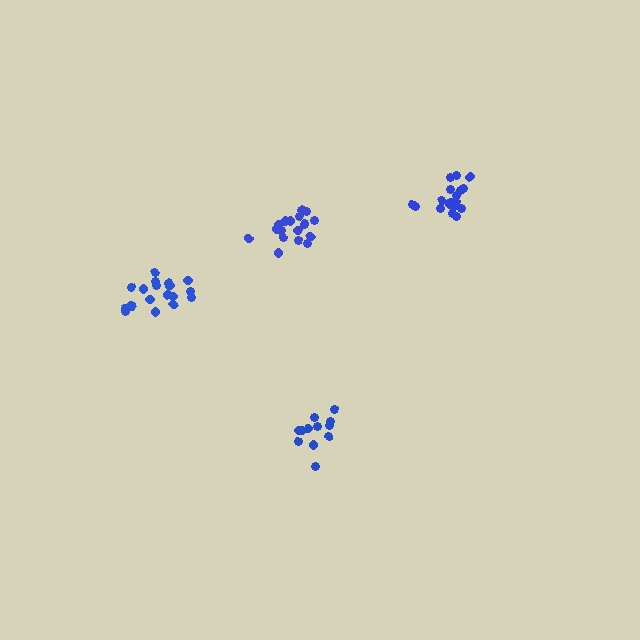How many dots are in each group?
Group 1: 12 dots, Group 2: 18 dots, Group 3: 18 dots, Group 4: 18 dots (66 total).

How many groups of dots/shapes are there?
There are 4 groups.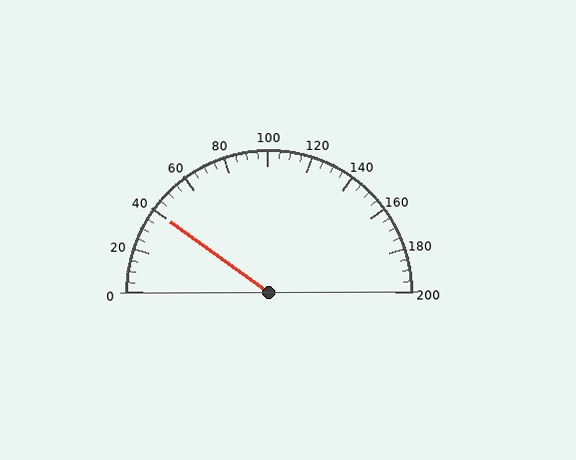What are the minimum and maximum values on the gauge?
The gauge ranges from 0 to 200.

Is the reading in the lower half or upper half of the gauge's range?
The reading is in the lower half of the range (0 to 200).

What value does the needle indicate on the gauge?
The needle indicates approximately 40.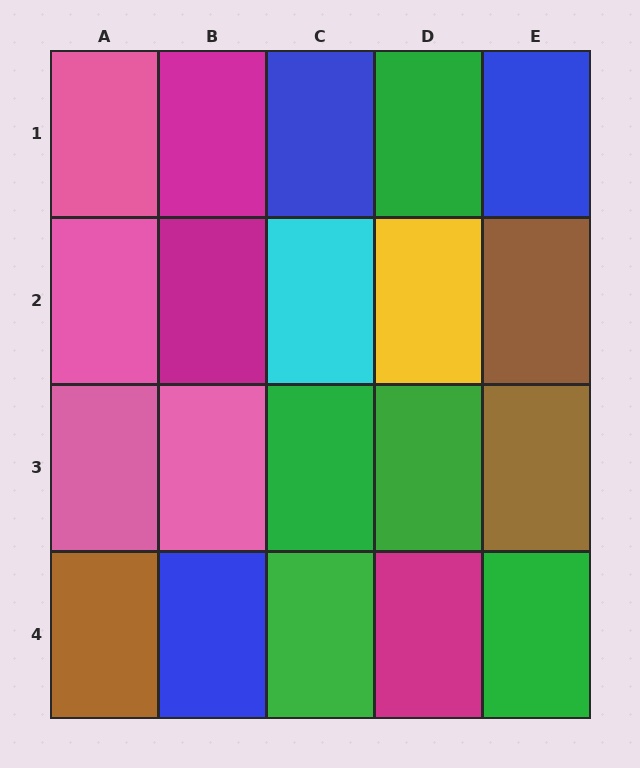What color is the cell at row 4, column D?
Magenta.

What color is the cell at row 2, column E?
Brown.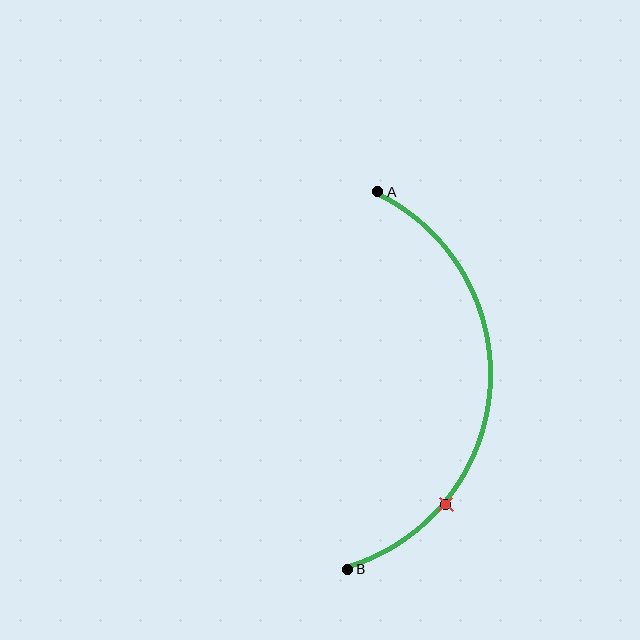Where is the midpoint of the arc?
The arc midpoint is the point on the curve farthest from the straight line joining A and B. It sits to the right of that line.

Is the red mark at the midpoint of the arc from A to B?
No. The red mark lies on the arc but is closer to endpoint B. The arc midpoint would be at the point on the curve equidistant along the arc from both A and B.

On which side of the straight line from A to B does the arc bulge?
The arc bulges to the right of the straight line connecting A and B.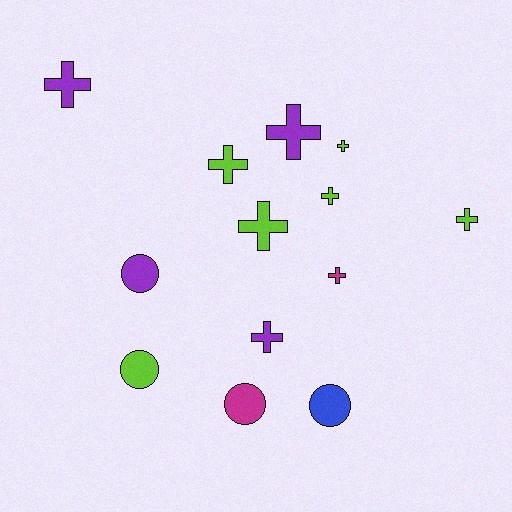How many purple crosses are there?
There are 3 purple crosses.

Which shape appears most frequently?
Cross, with 9 objects.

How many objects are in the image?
There are 13 objects.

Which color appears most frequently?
Lime, with 6 objects.